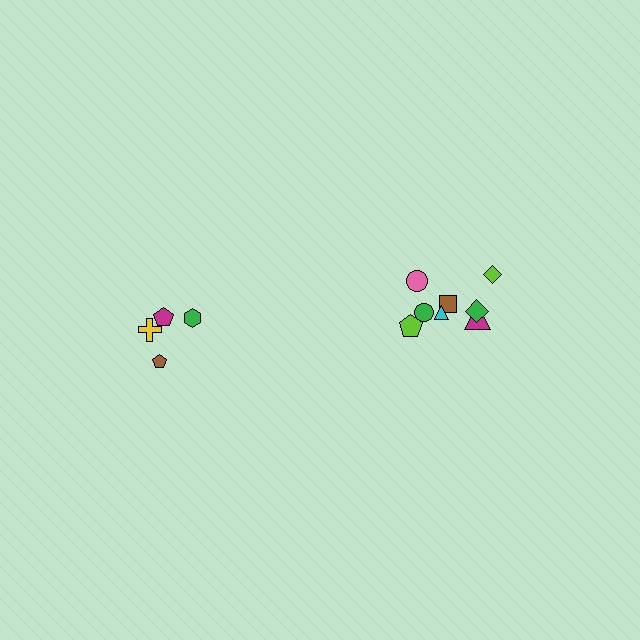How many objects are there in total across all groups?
There are 12 objects.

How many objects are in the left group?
There are 4 objects.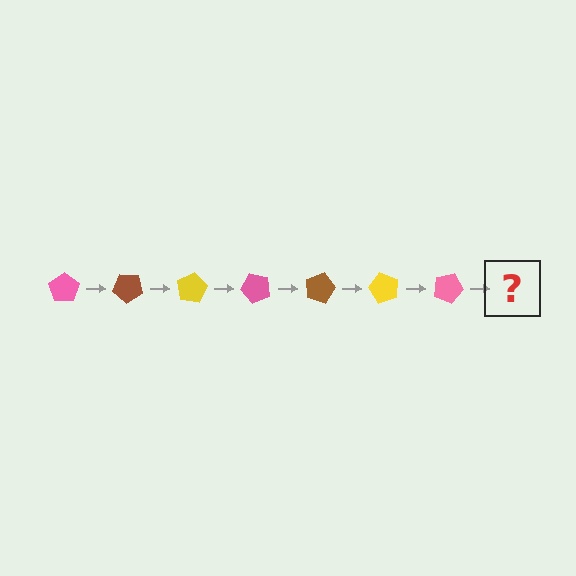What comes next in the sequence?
The next element should be a brown pentagon, rotated 280 degrees from the start.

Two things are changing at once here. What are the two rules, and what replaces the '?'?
The two rules are that it rotates 40 degrees each step and the color cycles through pink, brown, and yellow. The '?' should be a brown pentagon, rotated 280 degrees from the start.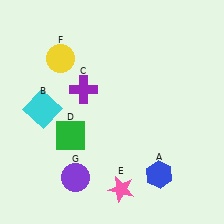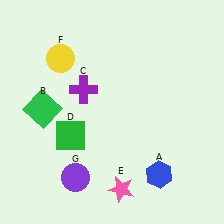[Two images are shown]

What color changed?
The square (B) changed from cyan in Image 1 to green in Image 2.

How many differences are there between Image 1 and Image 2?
There is 1 difference between the two images.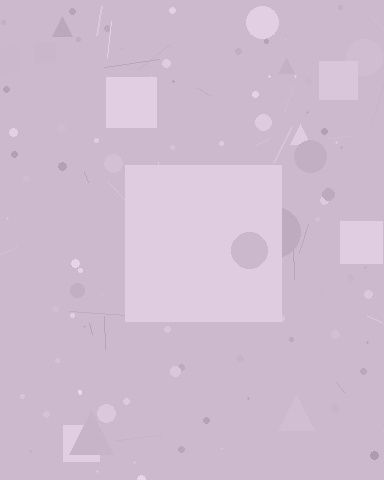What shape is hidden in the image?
A square is hidden in the image.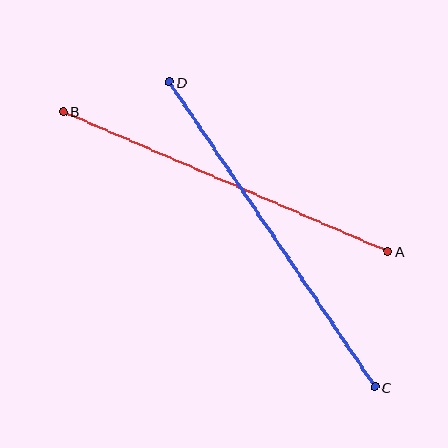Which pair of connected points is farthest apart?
Points C and D are farthest apart.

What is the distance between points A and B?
The distance is approximately 353 pixels.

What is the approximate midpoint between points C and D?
The midpoint is at approximately (272, 234) pixels.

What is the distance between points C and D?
The distance is approximately 368 pixels.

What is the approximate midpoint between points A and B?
The midpoint is at approximately (225, 182) pixels.